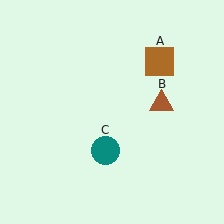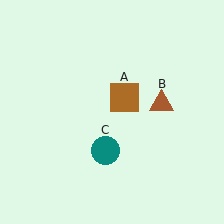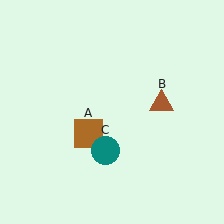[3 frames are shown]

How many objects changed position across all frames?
1 object changed position: brown square (object A).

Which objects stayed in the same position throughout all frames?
Brown triangle (object B) and teal circle (object C) remained stationary.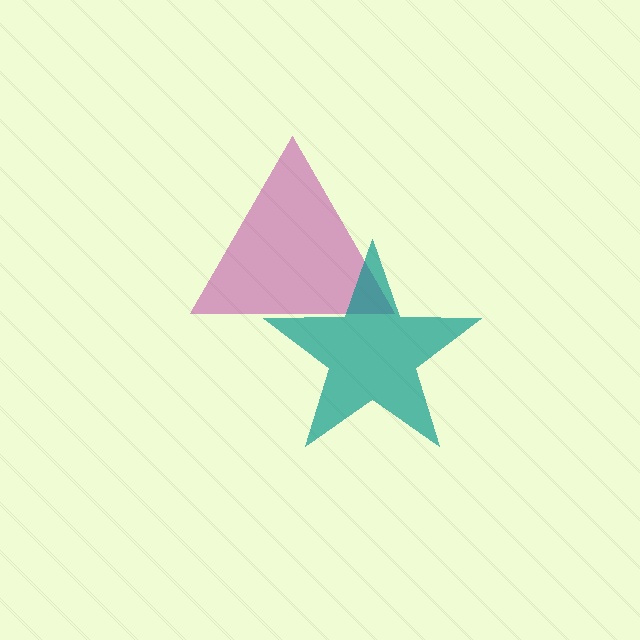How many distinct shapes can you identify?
There are 2 distinct shapes: a magenta triangle, a teal star.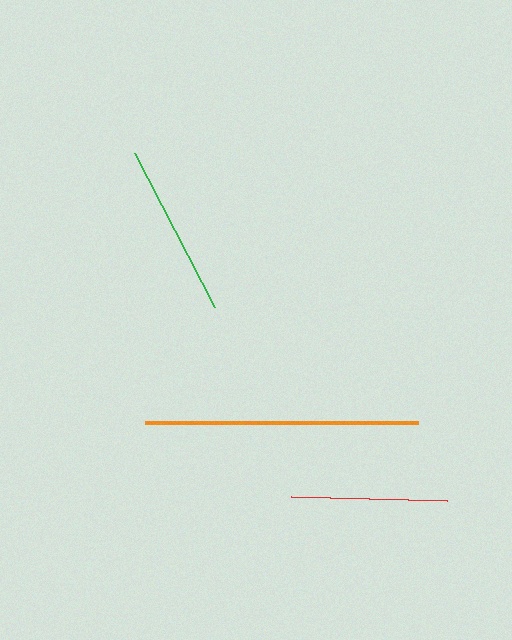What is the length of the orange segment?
The orange segment is approximately 273 pixels long.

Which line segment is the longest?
The orange line is the longest at approximately 273 pixels.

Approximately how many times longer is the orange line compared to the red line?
The orange line is approximately 1.8 times the length of the red line.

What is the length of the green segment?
The green segment is approximately 174 pixels long.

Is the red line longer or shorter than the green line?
The green line is longer than the red line.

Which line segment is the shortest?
The red line is the shortest at approximately 156 pixels.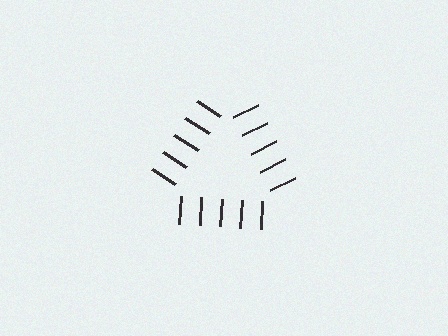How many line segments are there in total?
15 — 5 along each of the 3 edges.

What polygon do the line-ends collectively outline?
An illusory triangle — the line segments terminate on its edges but no continuous stroke is drawn.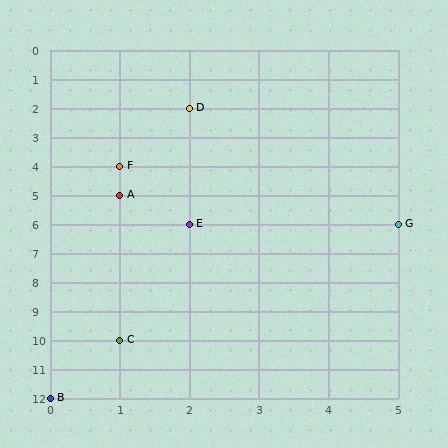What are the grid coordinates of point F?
Point F is at grid coordinates (1, 4).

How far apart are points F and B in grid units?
Points F and B are 1 column and 8 rows apart (about 8.1 grid units diagonally).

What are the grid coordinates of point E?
Point E is at grid coordinates (2, 6).